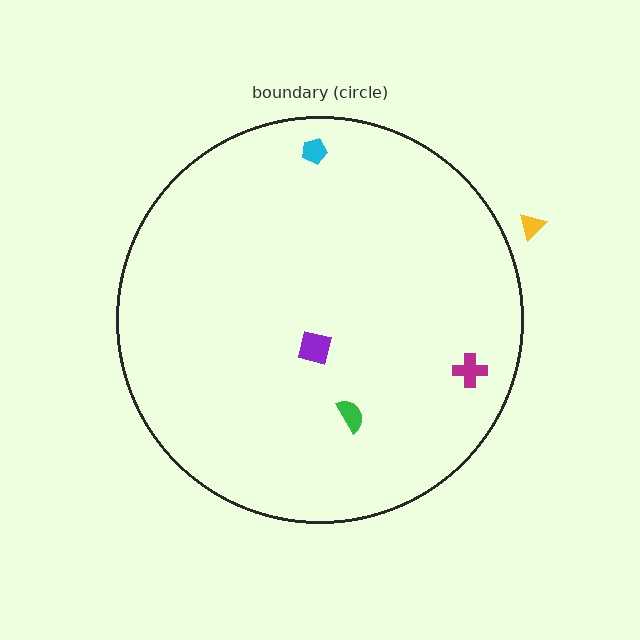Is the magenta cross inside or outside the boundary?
Inside.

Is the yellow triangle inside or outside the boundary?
Outside.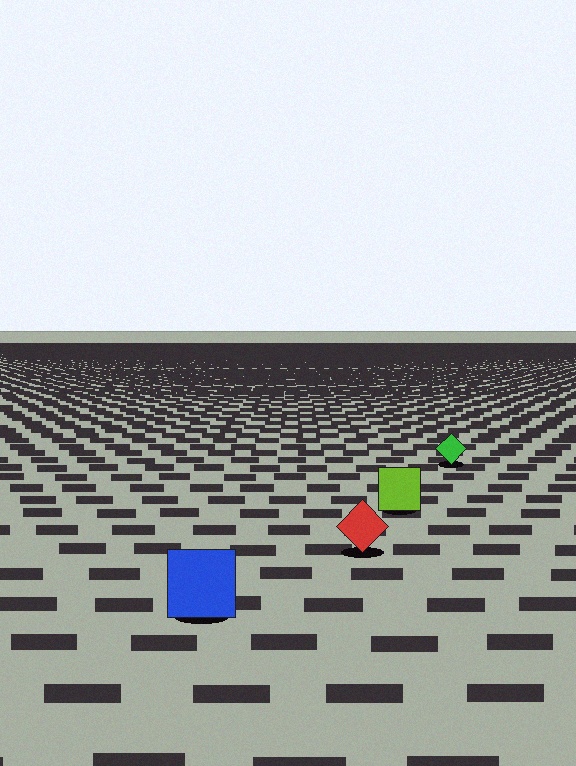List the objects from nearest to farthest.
From nearest to farthest: the blue square, the red diamond, the lime square, the green diamond.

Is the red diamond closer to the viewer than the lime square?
Yes. The red diamond is closer — you can tell from the texture gradient: the ground texture is coarser near it.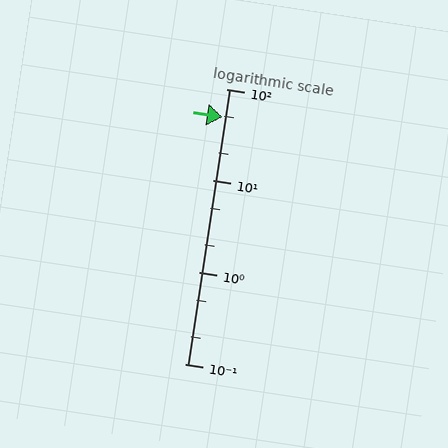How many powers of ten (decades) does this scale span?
The scale spans 3 decades, from 0.1 to 100.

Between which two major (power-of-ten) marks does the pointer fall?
The pointer is between 10 and 100.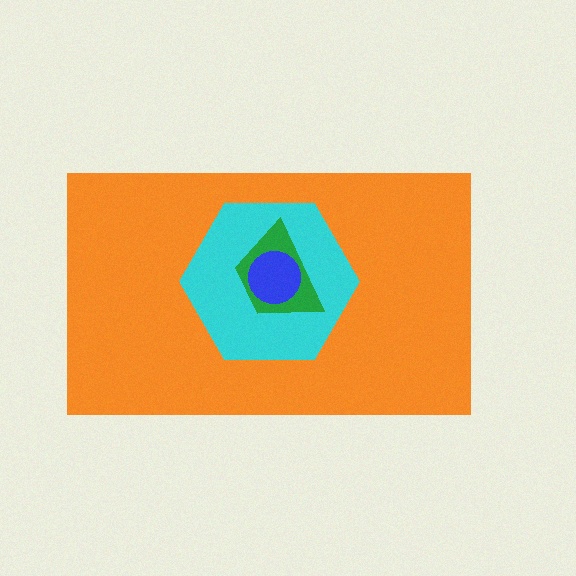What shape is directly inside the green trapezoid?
The blue circle.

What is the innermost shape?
The blue circle.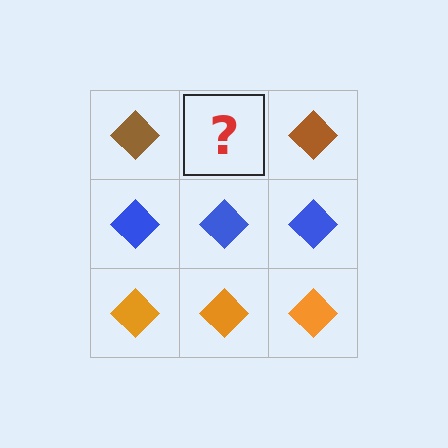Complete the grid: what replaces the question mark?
The question mark should be replaced with a brown diamond.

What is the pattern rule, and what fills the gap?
The rule is that each row has a consistent color. The gap should be filled with a brown diamond.